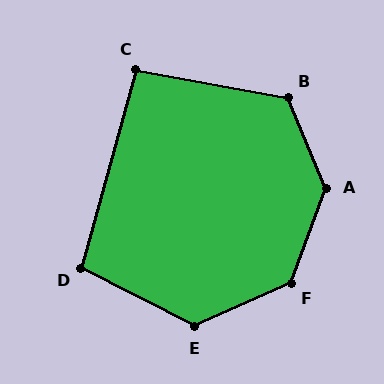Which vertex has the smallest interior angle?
C, at approximately 95 degrees.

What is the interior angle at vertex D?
Approximately 102 degrees (obtuse).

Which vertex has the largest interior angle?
A, at approximately 136 degrees.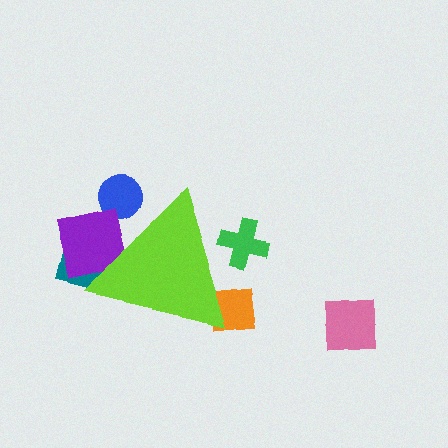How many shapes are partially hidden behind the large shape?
5 shapes are partially hidden.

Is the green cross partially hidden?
Yes, the green cross is partially hidden behind the lime triangle.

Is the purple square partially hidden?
Yes, the purple square is partially hidden behind the lime triangle.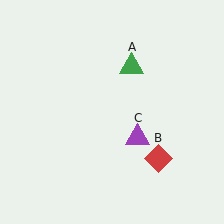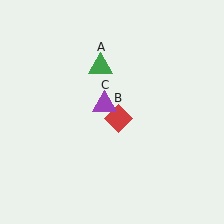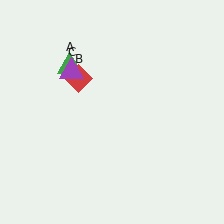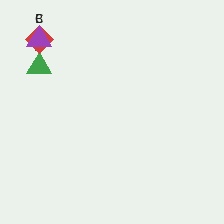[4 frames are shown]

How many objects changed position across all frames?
3 objects changed position: green triangle (object A), red diamond (object B), purple triangle (object C).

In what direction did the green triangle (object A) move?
The green triangle (object A) moved left.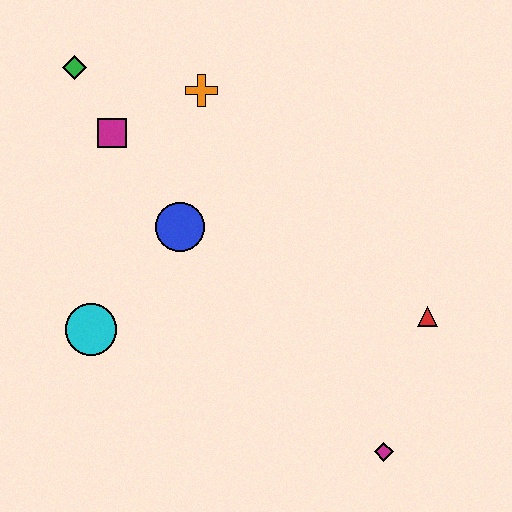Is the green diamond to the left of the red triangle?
Yes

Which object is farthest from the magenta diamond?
The green diamond is farthest from the magenta diamond.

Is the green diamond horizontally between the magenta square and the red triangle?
No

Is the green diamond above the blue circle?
Yes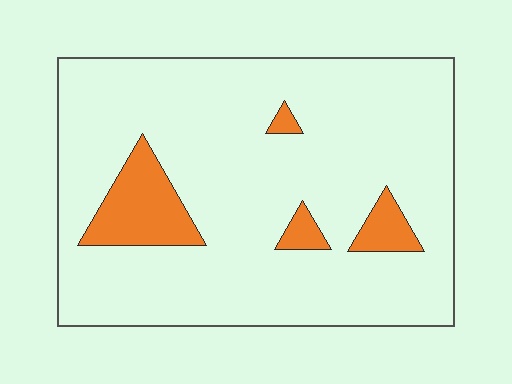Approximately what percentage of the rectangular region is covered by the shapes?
Approximately 10%.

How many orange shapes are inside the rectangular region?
4.